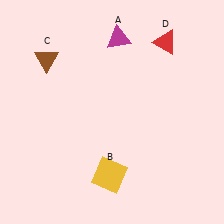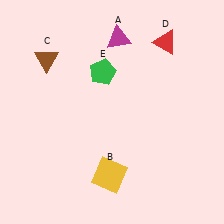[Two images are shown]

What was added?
A green pentagon (E) was added in Image 2.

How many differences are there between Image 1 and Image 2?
There is 1 difference between the two images.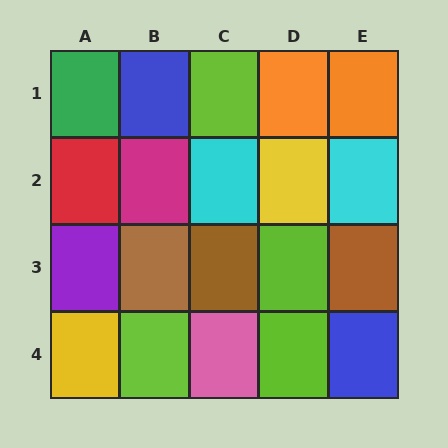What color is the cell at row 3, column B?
Brown.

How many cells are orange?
2 cells are orange.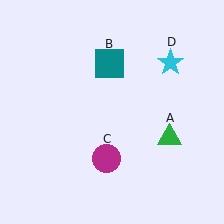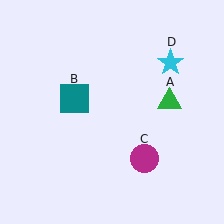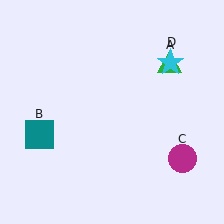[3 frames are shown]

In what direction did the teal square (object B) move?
The teal square (object B) moved down and to the left.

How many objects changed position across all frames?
3 objects changed position: green triangle (object A), teal square (object B), magenta circle (object C).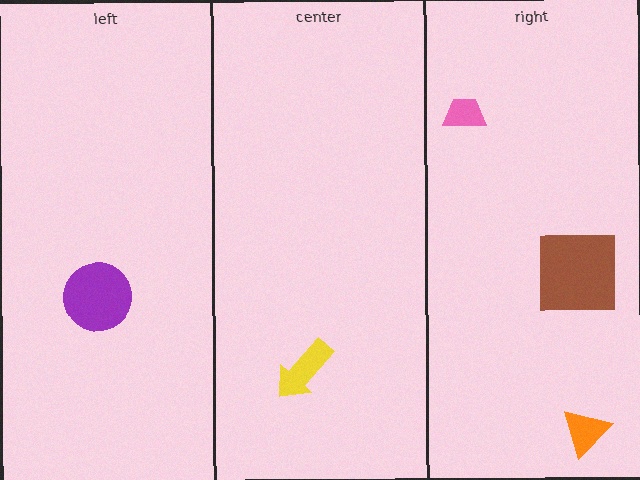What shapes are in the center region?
The yellow arrow.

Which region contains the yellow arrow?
The center region.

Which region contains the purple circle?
The left region.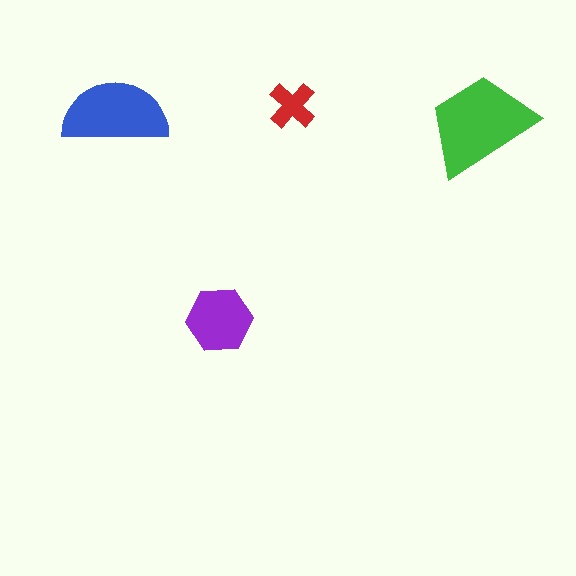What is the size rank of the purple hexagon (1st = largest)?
3rd.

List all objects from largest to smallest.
The green trapezoid, the blue semicircle, the purple hexagon, the red cross.